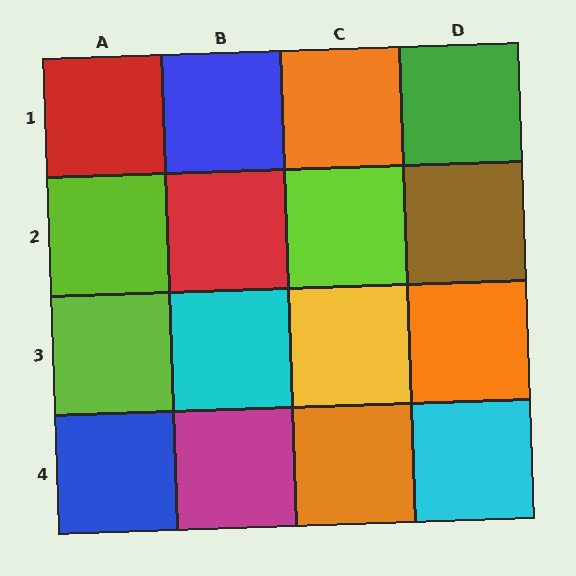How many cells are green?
1 cell is green.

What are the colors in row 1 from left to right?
Red, blue, orange, green.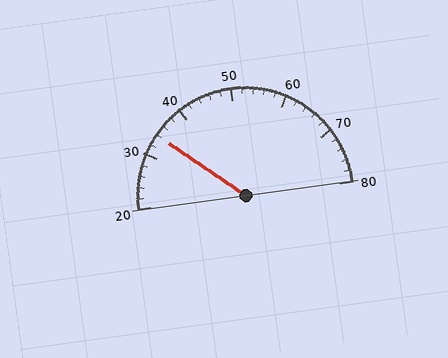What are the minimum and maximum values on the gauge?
The gauge ranges from 20 to 80.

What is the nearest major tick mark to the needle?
The nearest major tick mark is 30.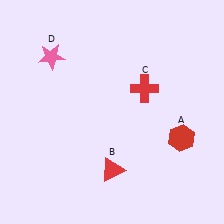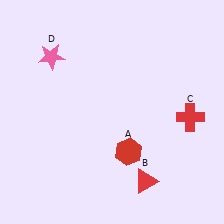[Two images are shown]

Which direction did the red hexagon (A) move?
The red hexagon (A) moved left.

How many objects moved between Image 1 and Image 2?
3 objects moved between the two images.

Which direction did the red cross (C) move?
The red cross (C) moved right.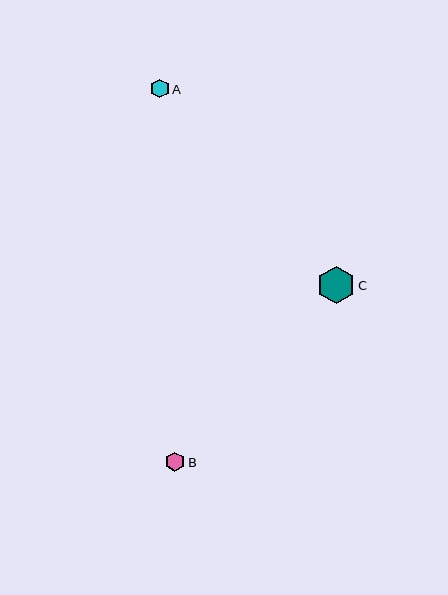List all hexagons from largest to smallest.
From largest to smallest: C, B, A.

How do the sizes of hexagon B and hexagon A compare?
Hexagon B and hexagon A are approximately the same size.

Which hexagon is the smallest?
Hexagon A is the smallest with a size of approximately 19 pixels.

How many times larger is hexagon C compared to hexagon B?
Hexagon C is approximately 2.0 times the size of hexagon B.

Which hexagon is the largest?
Hexagon C is the largest with a size of approximately 38 pixels.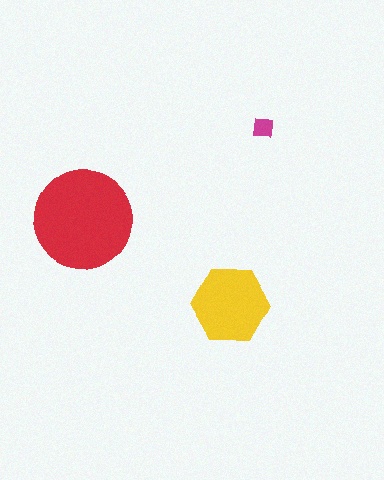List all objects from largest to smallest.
The red circle, the yellow hexagon, the magenta square.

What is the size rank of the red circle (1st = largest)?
1st.